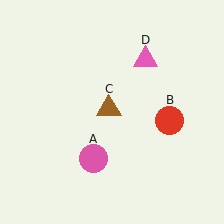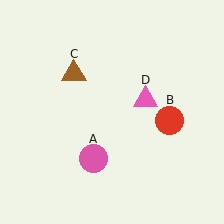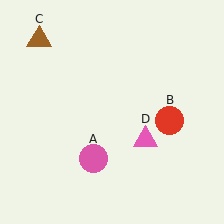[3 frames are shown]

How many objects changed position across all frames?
2 objects changed position: brown triangle (object C), pink triangle (object D).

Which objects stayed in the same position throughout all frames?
Pink circle (object A) and red circle (object B) remained stationary.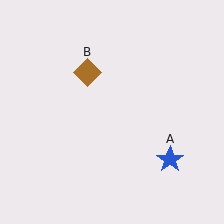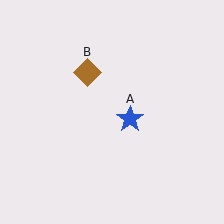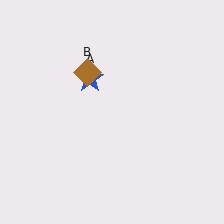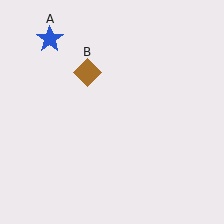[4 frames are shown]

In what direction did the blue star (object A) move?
The blue star (object A) moved up and to the left.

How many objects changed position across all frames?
1 object changed position: blue star (object A).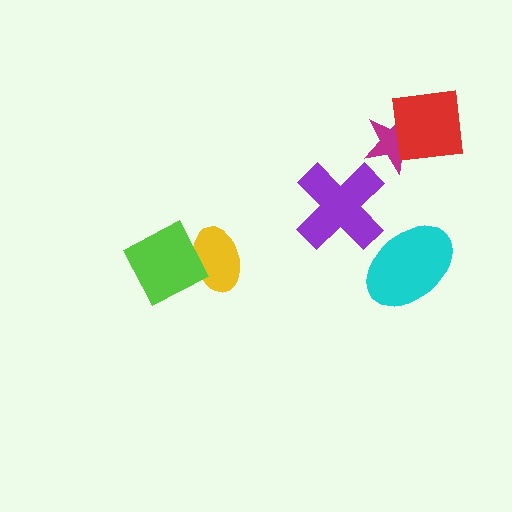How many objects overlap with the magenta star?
1 object overlaps with the magenta star.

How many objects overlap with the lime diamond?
1 object overlaps with the lime diamond.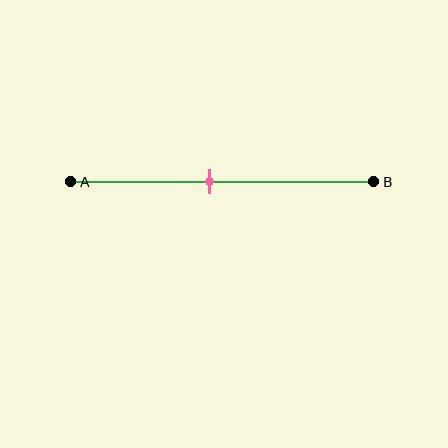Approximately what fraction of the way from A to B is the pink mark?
The pink mark is approximately 45% of the way from A to B.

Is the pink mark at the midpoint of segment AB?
No, the mark is at about 45% from A, not at the 50% midpoint.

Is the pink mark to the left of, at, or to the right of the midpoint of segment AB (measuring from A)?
The pink mark is to the left of the midpoint of segment AB.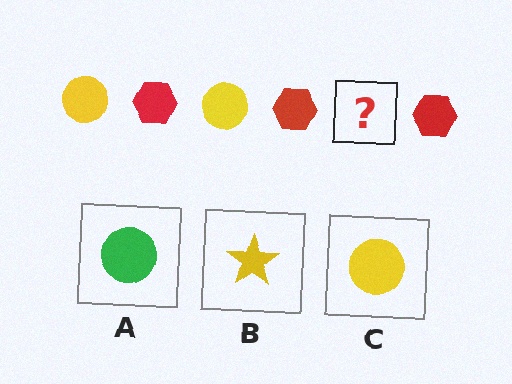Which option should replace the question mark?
Option C.